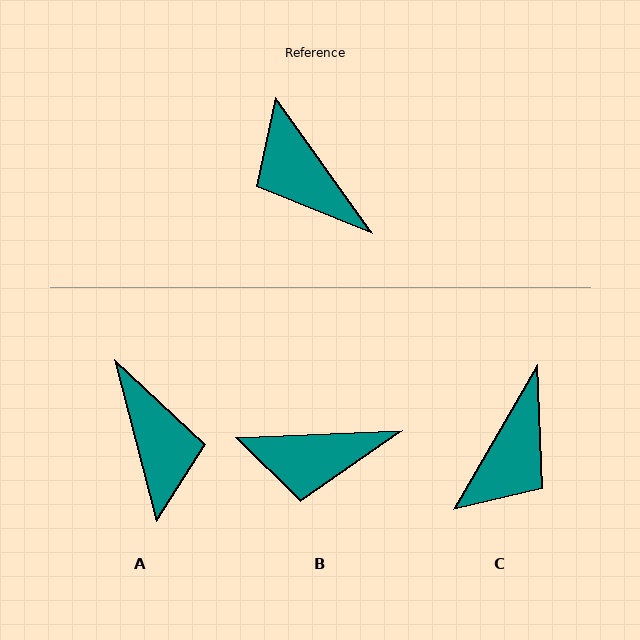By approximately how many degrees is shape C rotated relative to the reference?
Approximately 115 degrees counter-clockwise.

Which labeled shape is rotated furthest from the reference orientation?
A, about 159 degrees away.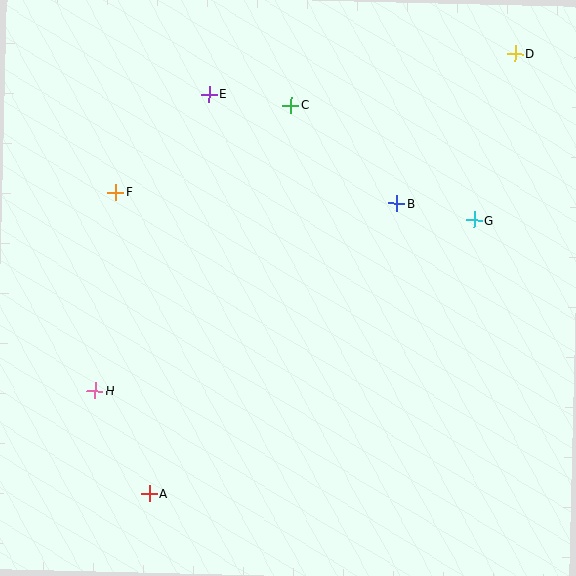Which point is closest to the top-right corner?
Point D is closest to the top-right corner.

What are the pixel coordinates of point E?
Point E is at (209, 94).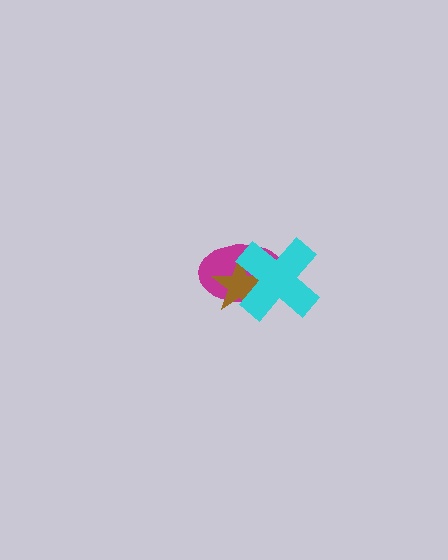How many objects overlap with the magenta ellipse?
2 objects overlap with the magenta ellipse.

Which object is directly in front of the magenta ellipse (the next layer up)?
The brown star is directly in front of the magenta ellipse.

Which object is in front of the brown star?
The cyan cross is in front of the brown star.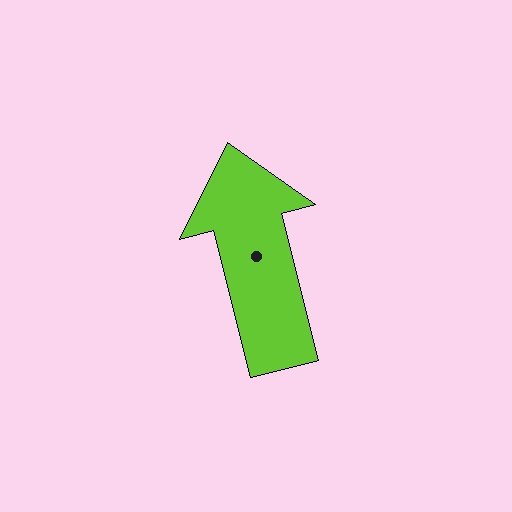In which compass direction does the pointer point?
North.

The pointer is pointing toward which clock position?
Roughly 12 o'clock.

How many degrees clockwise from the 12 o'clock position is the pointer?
Approximately 346 degrees.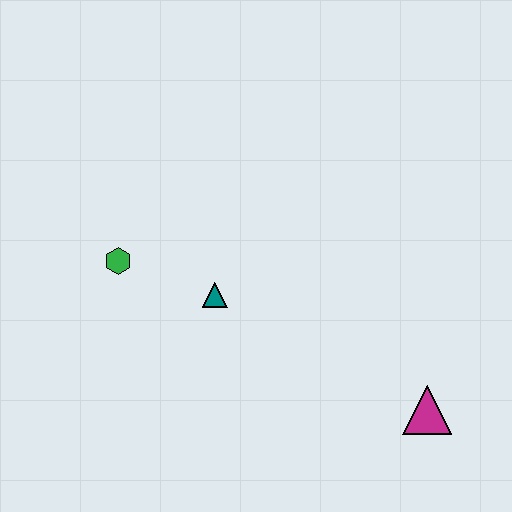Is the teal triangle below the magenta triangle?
No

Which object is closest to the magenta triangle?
The teal triangle is closest to the magenta triangle.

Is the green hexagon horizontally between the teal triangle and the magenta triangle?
No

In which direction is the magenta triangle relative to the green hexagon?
The magenta triangle is to the right of the green hexagon.